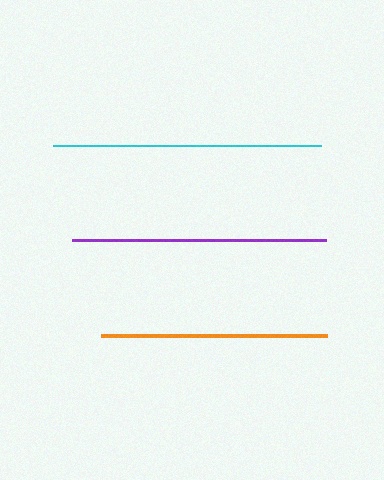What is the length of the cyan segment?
The cyan segment is approximately 268 pixels long.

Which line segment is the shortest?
The orange line is the shortest at approximately 225 pixels.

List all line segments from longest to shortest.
From longest to shortest: cyan, purple, orange.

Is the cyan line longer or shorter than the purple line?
The cyan line is longer than the purple line.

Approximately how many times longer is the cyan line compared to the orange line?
The cyan line is approximately 1.2 times the length of the orange line.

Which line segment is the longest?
The cyan line is the longest at approximately 268 pixels.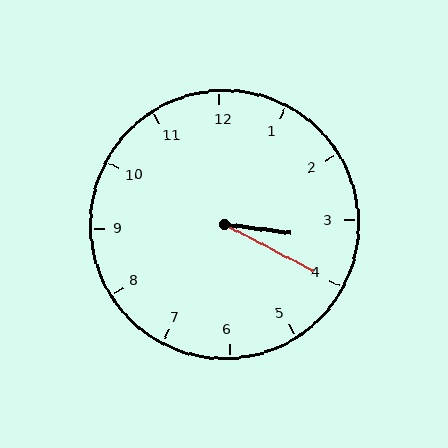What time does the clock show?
3:20.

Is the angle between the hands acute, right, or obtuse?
It is acute.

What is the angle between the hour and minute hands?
Approximately 20 degrees.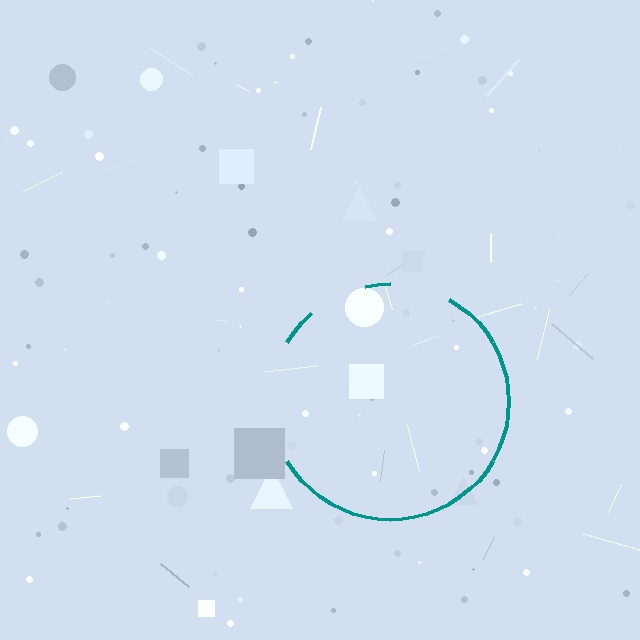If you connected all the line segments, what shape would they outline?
They would outline a circle.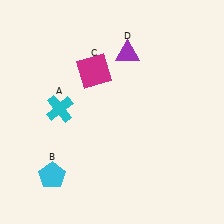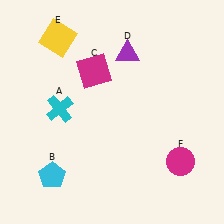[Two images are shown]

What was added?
A yellow square (E), a magenta circle (F) were added in Image 2.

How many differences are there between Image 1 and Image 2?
There are 2 differences between the two images.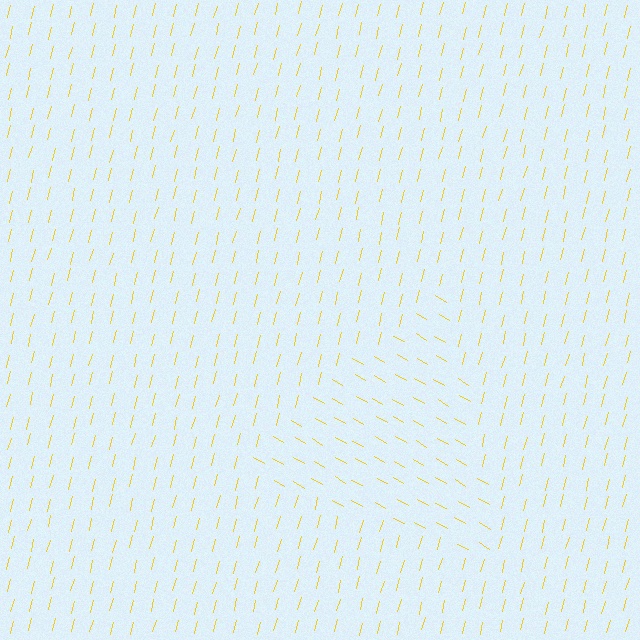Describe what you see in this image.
The image is filled with small yellow line segments. A triangle region in the image has lines oriented differently from the surrounding lines, creating a visible texture boundary.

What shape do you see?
I see a triangle.